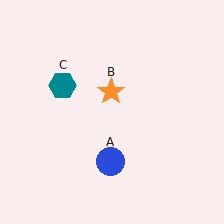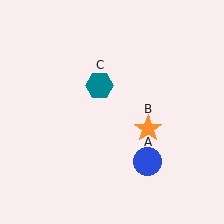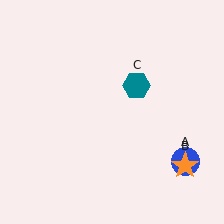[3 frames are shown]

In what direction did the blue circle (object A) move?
The blue circle (object A) moved right.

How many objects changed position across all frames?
3 objects changed position: blue circle (object A), orange star (object B), teal hexagon (object C).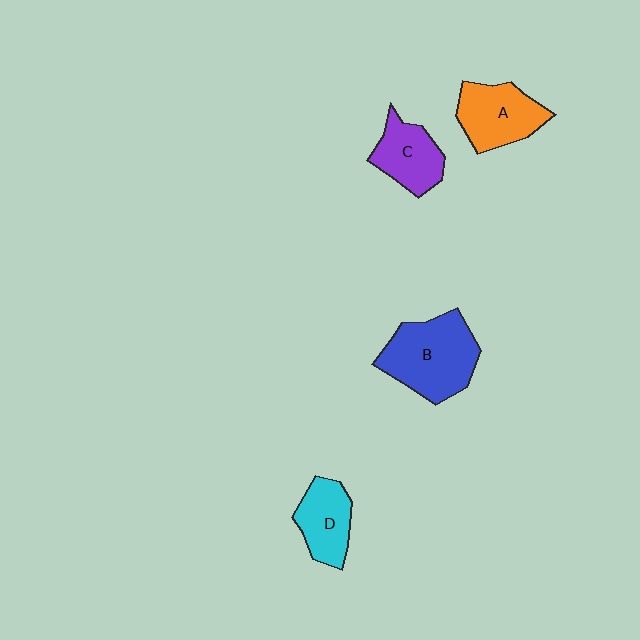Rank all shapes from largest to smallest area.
From largest to smallest: B (blue), A (orange), C (purple), D (cyan).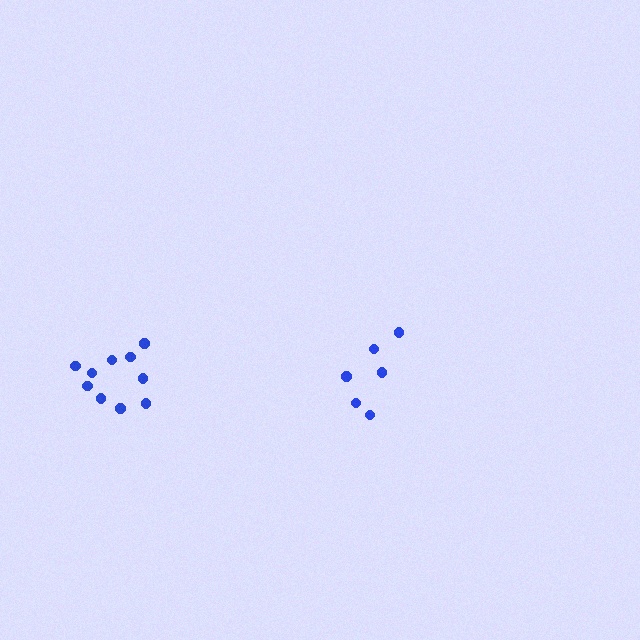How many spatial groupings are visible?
There are 2 spatial groupings.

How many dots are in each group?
Group 1: 6 dots, Group 2: 10 dots (16 total).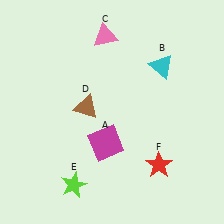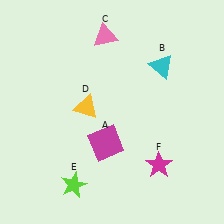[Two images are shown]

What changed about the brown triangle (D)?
In Image 1, D is brown. In Image 2, it changed to yellow.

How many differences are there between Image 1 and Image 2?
There are 2 differences between the two images.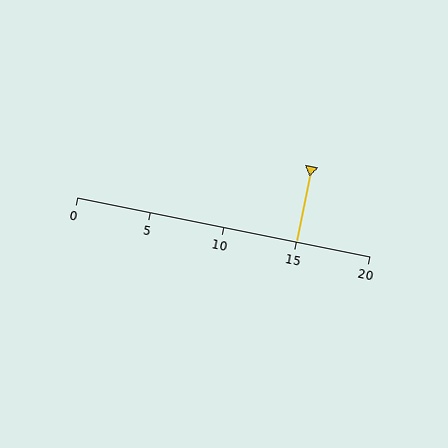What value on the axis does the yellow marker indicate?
The marker indicates approximately 15.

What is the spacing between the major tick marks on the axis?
The major ticks are spaced 5 apart.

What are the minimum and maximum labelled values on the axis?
The axis runs from 0 to 20.